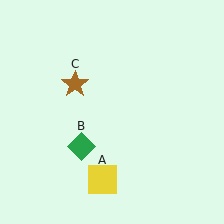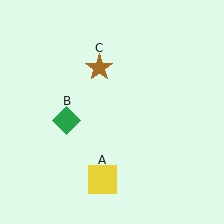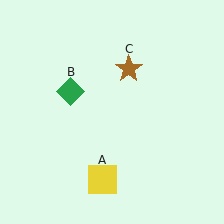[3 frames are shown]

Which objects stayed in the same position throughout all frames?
Yellow square (object A) remained stationary.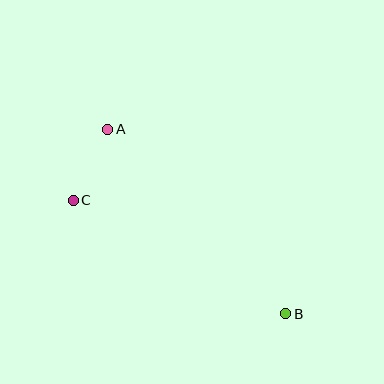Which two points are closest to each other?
Points A and C are closest to each other.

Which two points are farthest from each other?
Points A and B are farthest from each other.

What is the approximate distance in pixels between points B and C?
The distance between B and C is approximately 241 pixels.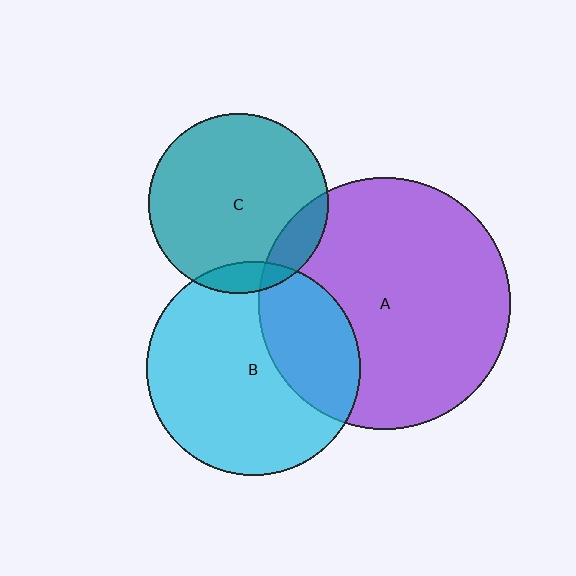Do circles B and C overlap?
Yes.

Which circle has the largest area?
Circle A (purple).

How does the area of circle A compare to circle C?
Approximately 2.0 times.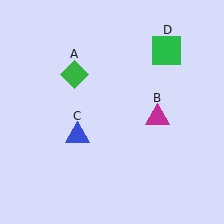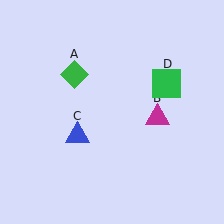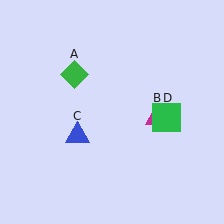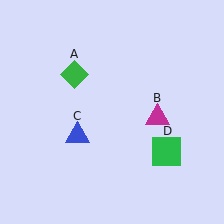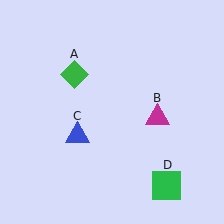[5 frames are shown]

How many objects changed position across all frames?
1 object changed position: green square (object D).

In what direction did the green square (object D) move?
The green square (object D) moved down.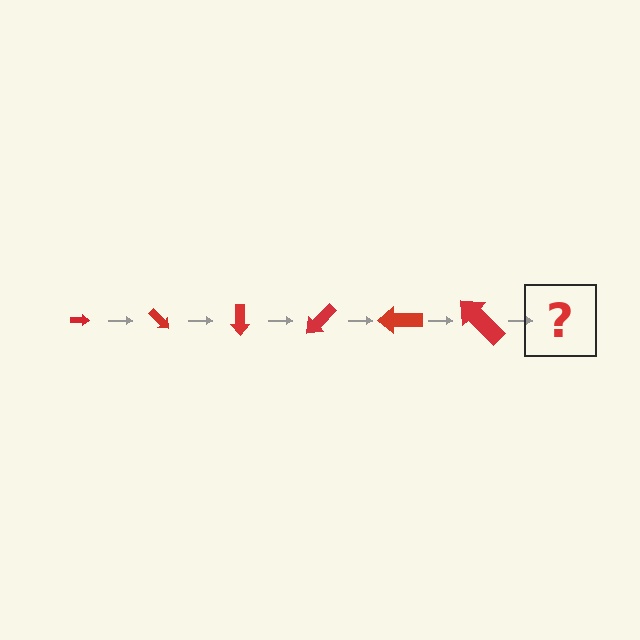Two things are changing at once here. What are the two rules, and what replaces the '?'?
The two rules are that the arrow grows larger each step and it rotates 45 degrees each step. The '?' should be an arrow, larger than the previous one and rotated 270 degrees from the start.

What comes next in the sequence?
The next element should be an arrow, larger than the previous one and rotated 270 degrees from the start.